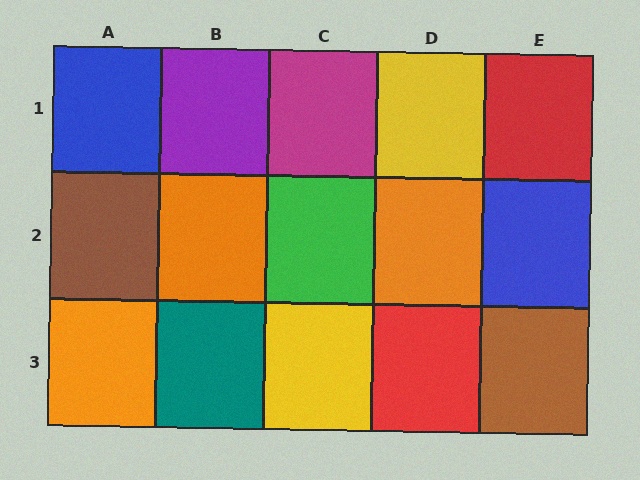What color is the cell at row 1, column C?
Magenta.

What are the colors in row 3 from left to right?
Orange, teal, yellow, red, brown.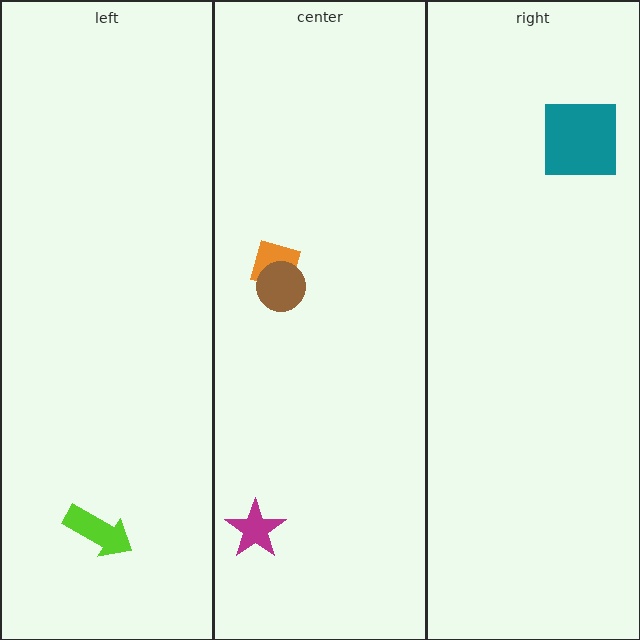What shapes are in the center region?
The orange diamond, the magenta star, the brown circle.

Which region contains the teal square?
The right region.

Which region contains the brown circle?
The center region.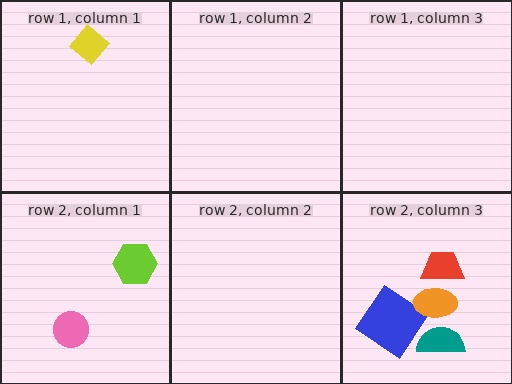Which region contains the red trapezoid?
The row 2, column 3 region.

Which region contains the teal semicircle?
The row 2, column 3 region.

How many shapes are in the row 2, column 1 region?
2.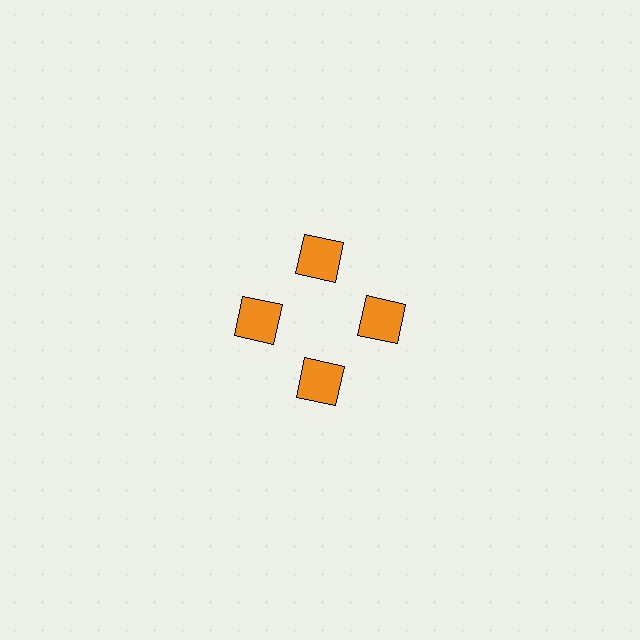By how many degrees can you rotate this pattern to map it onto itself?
The pattern maps onto itself every 90 degrees of rotation.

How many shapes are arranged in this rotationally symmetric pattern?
There are 4 shapes, arranged in 4 groups of 1.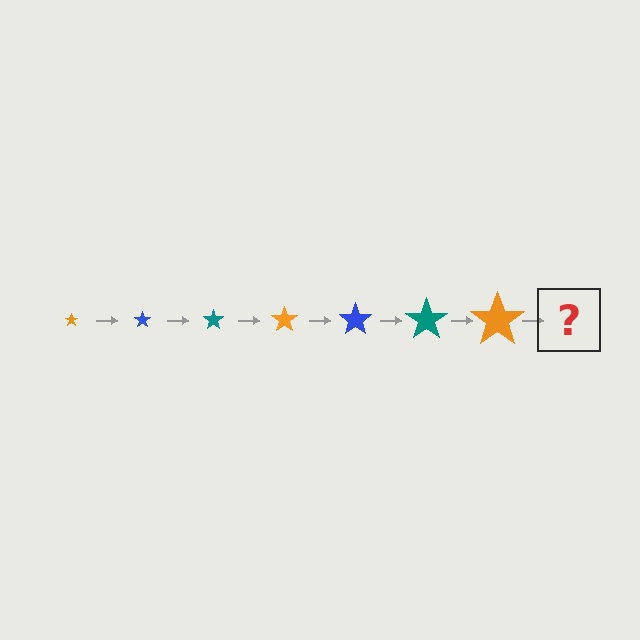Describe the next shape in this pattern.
It should be a blue star, larger than the previous one.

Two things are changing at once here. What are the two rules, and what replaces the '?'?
The two rules are that the star grows larger each step and the color cycles through orange, blue, and teal. The '?' should be a blue star, larger than the previous one.